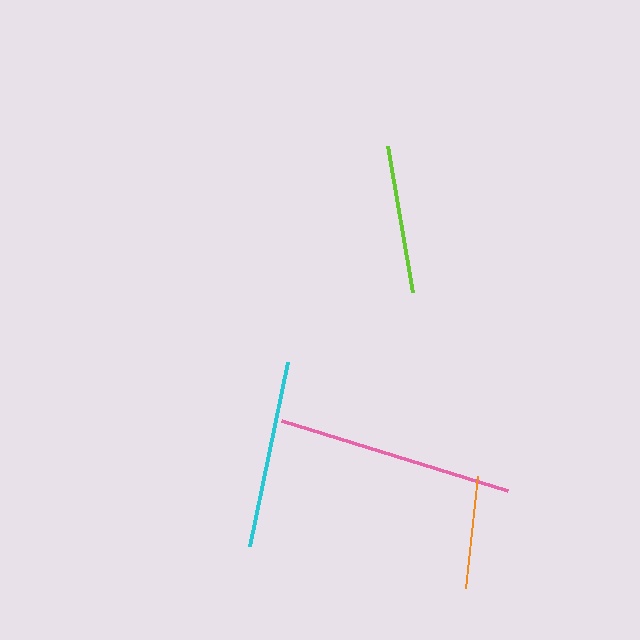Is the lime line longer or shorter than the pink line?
The pink line is longer than the lime line.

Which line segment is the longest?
The pink line is the longest at approximately 236 pixels.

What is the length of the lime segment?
The lime segment is approximately 149 pixels long.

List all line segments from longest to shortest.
From longest to shortest: pink, cyan, lime, orange.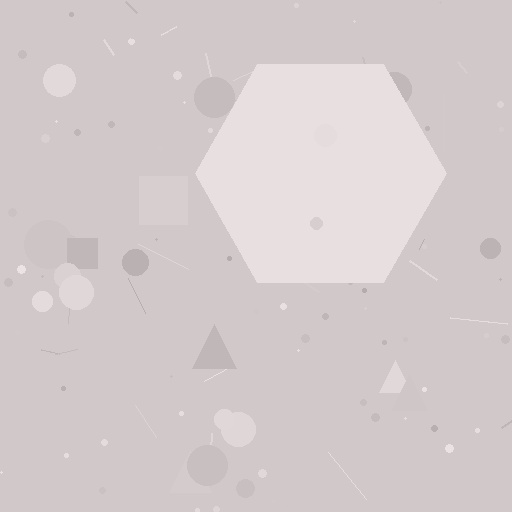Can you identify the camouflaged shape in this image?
The camouflaged shape is a hexagon.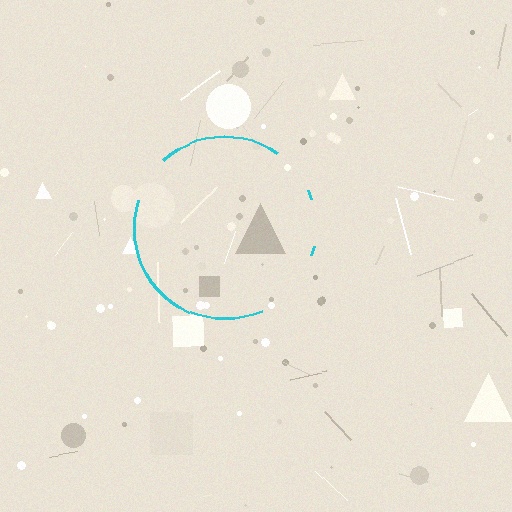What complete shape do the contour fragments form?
The contour fragments form a circle.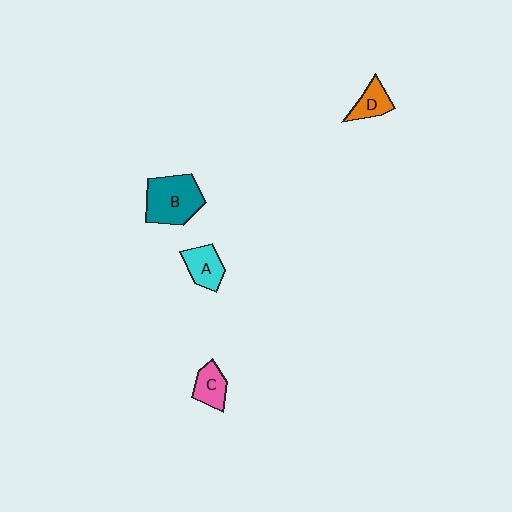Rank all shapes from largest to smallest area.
From largest to smallest: B (teal), A (cyan), C (pink), D (orange).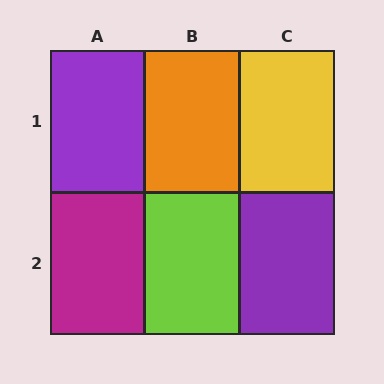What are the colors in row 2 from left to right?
Magenta, lime, purple.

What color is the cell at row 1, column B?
Orange.